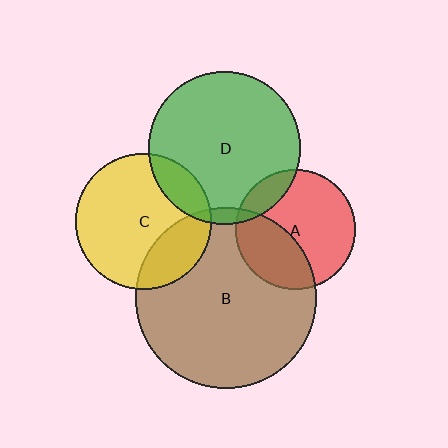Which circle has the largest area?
Circle B (brown).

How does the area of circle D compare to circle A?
Approximately 1.6 times.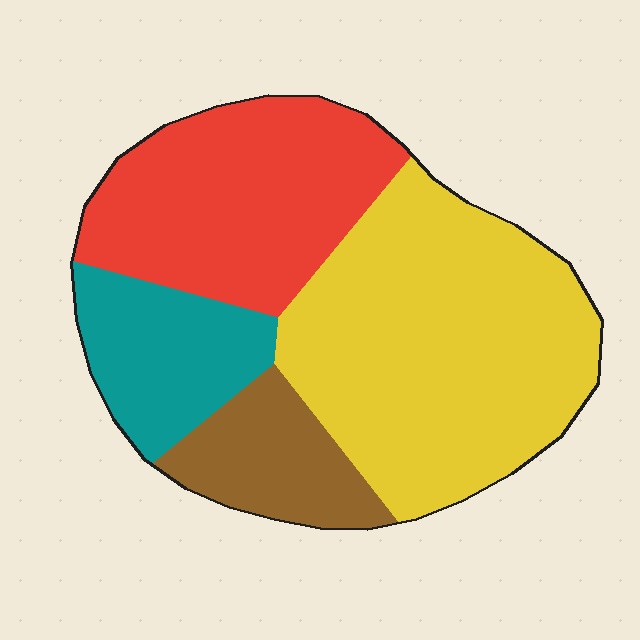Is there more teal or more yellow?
Yellow.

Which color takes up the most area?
Yellow, at roughly 45%.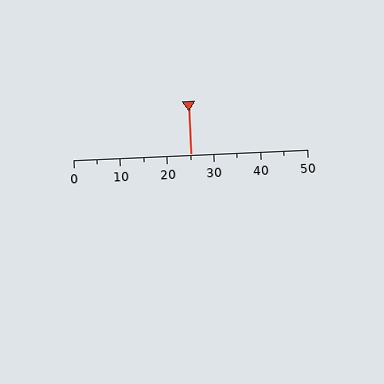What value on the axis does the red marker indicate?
The marker indicates approximately 25.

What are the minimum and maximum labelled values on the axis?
The axis runs from 0 to 50.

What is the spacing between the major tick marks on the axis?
The major ticks are spaced 10 apart.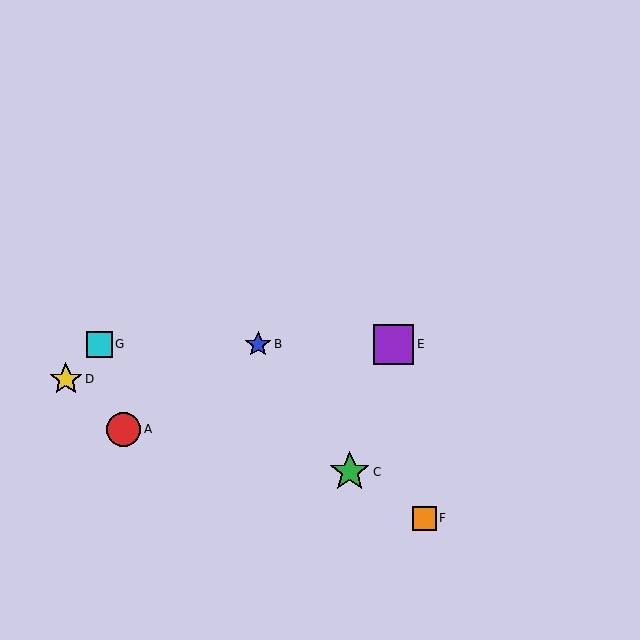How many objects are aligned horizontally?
3 objects (B, E, G) are aligned horizontally.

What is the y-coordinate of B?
Object B is at y≈344.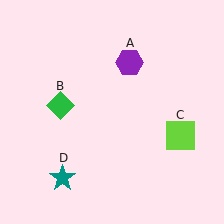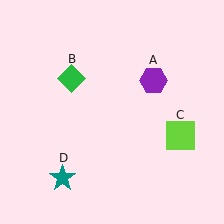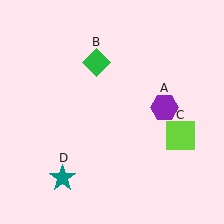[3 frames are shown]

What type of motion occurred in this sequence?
The purple hexagon (object A), green diamond (object B) rotated clockwise around the center of the scene.